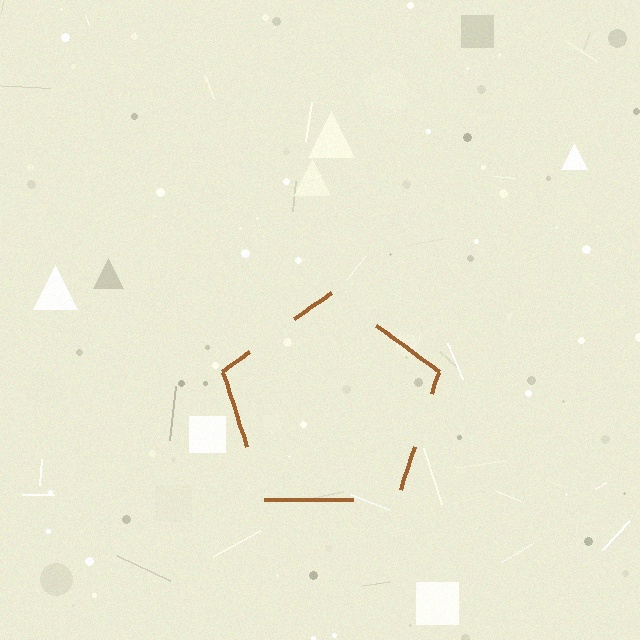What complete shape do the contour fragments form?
The contour fragments form a pentagon.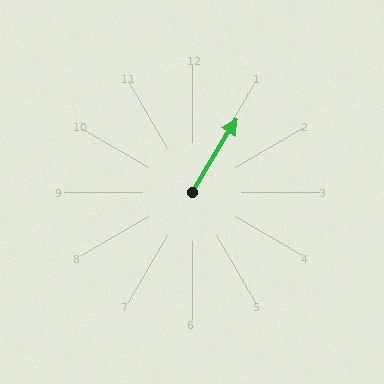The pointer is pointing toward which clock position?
Roughly 1 o'clock.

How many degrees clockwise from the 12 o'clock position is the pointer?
Approximately 31 degrees.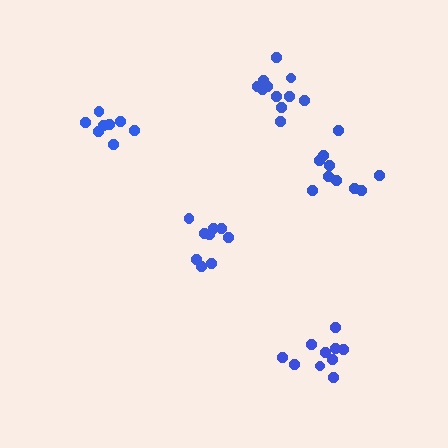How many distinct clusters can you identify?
There are 5 distinct clusters.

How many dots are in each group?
Group 1: 10 dots, Group 2: 8 dots, Group 3: 10 dots, Group 4: 12 dots, Group 5: 9 dots (49 total).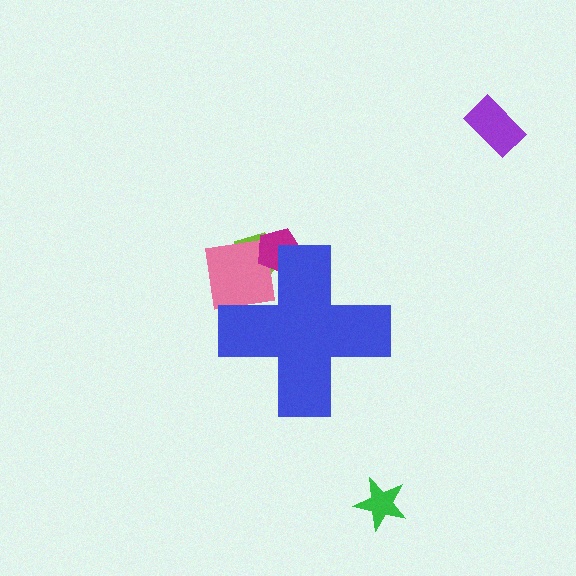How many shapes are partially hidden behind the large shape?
3 shapes are partially hidden.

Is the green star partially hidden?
No, the green star is fully visible.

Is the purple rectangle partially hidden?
No, the purple rectangle is fully visible.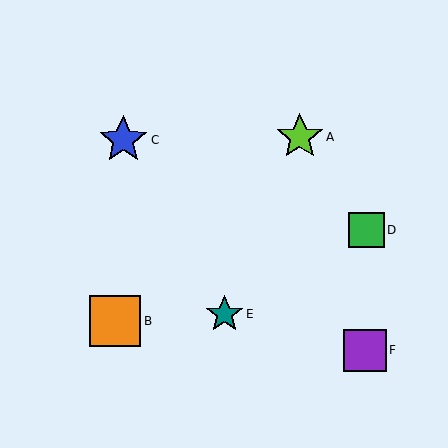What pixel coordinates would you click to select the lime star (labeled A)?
Click at (300, 137) to select the lime star A.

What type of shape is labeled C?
Shape C is a blue star.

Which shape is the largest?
The orange square (labeled B) is the largest.